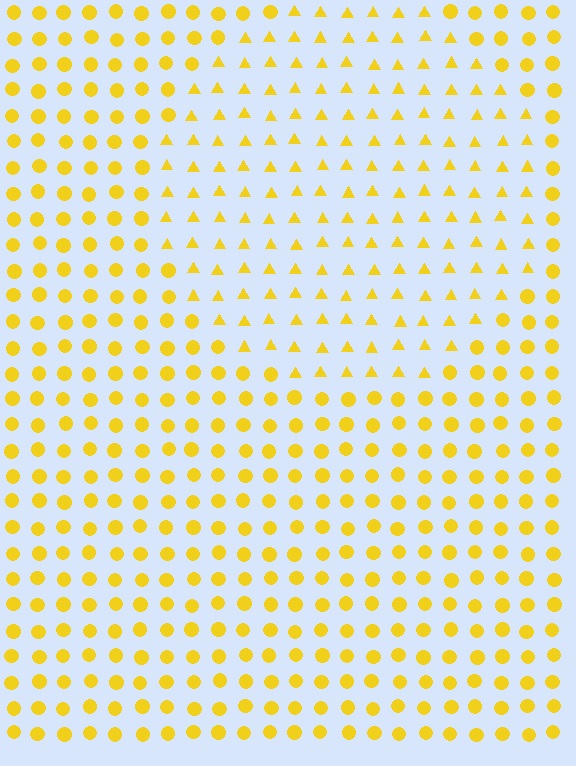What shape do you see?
I see a circle.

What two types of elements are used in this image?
The image uses triangles inside the circle region and circles outside it.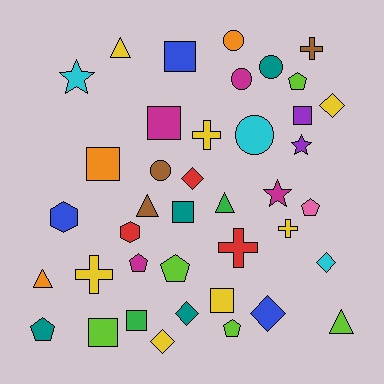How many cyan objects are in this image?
There are 3 cyan objects.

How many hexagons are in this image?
There are 2 hexagons.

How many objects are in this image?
There are 40 objects.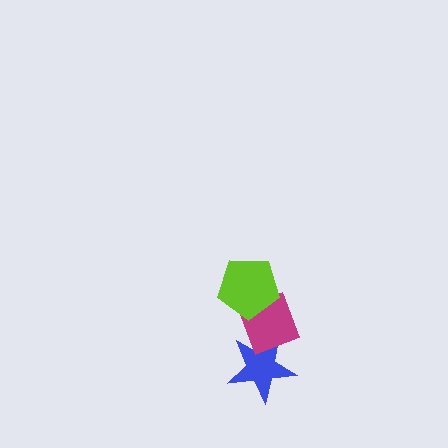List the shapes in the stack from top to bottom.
From top to bottom: the lime pentagon, the magenta diamond, the blue star.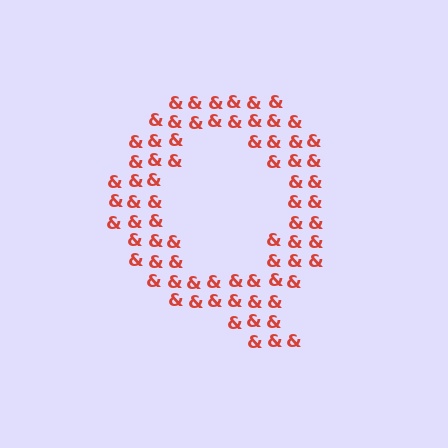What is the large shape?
The large shape is the letter Q.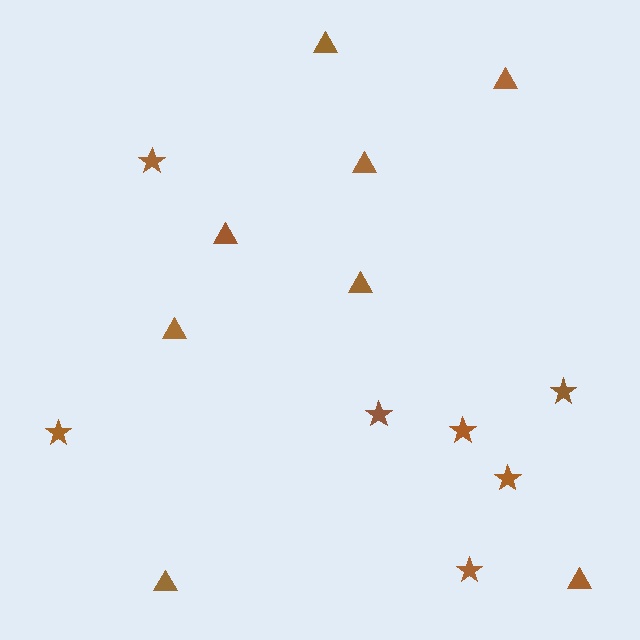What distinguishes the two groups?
There are 2 groups: one group of triangles (8) and one group of stars (7).